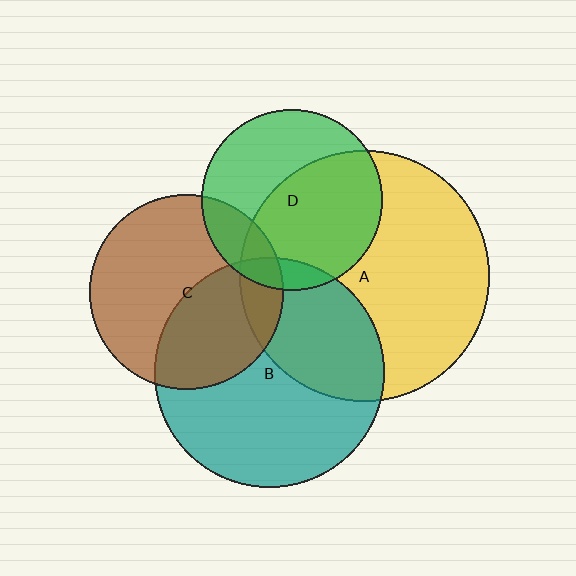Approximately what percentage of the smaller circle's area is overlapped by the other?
Approximately 35%.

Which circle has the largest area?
Circle A (yellow).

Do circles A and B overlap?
Yes.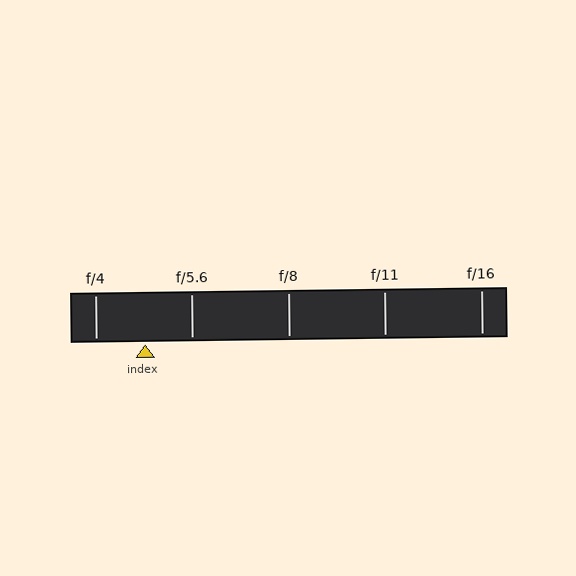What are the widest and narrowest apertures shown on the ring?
The widest aperture shown is f/4 and the narrowest is f/16.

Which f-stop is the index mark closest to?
The index mark is closest to f/5.6.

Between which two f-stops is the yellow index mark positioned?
The index mark is between f/4 and f/5.6.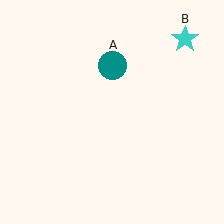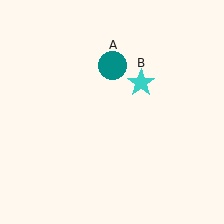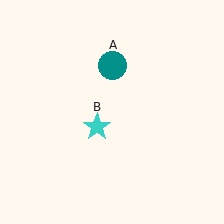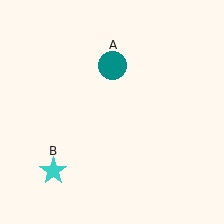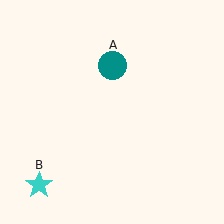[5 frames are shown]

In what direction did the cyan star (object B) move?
The cyan star (object B) moved down and to the left.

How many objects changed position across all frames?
1 object changed position: cyan star (object B).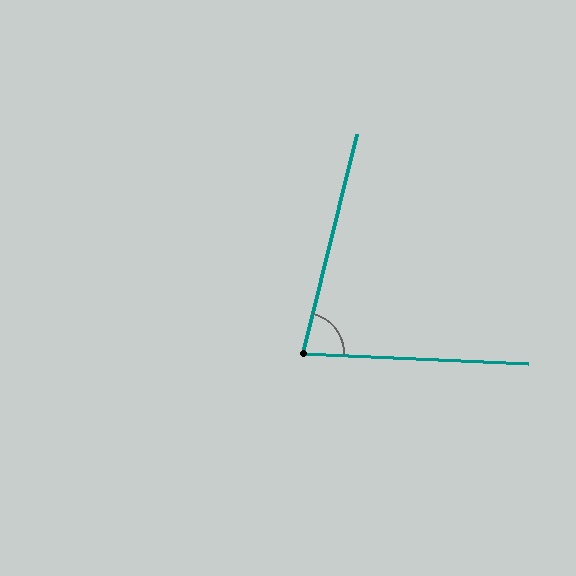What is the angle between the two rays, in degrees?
Approximately 79 degrees.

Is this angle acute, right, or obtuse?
It is acute.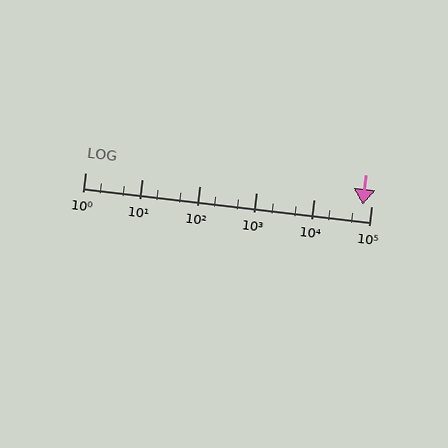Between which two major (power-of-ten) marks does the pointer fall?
The pointer is between 10000 and 100000.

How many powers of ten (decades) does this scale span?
The scale spans 5 decades, from 1 to 100000.